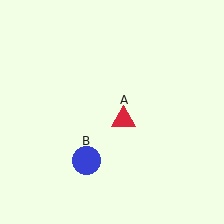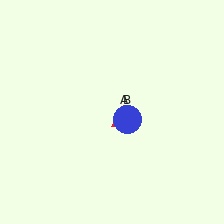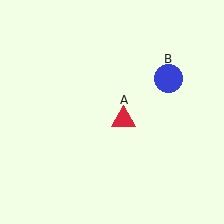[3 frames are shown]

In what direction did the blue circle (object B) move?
The blue circle (object B) moved up and to the right.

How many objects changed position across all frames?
1 object changed position: blue circle (object B).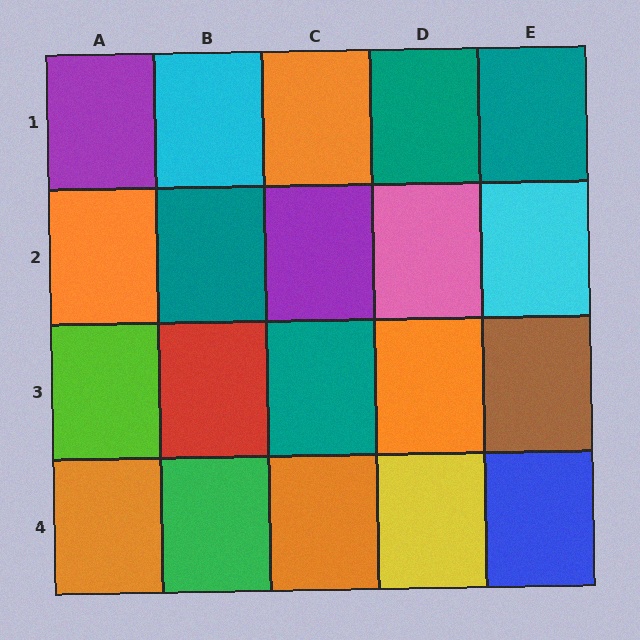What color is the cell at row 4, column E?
Blue.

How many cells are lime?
1 cell is lime.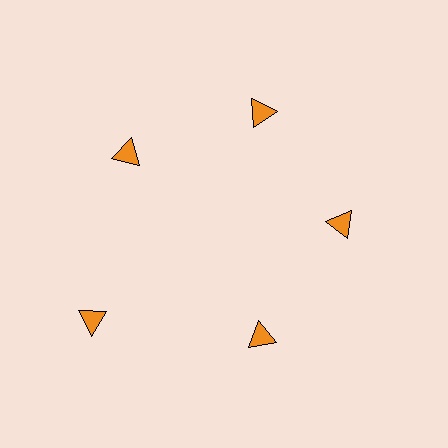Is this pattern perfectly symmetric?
No. The 5 orange triangles are arranged in a ring, but one element near the 8 o'clock position is pushed outward from the center, breaking the 5-fold rotational symmetry.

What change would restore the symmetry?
The symmetry would be restored by moving it inward, back onto the ring so that all 5 triangles sit at equal angles and equal distance from the center.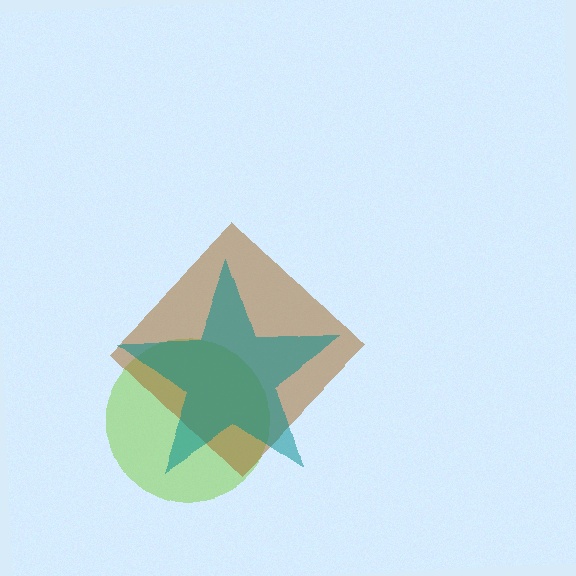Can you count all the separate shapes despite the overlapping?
Yes, there are 3 separate shapes.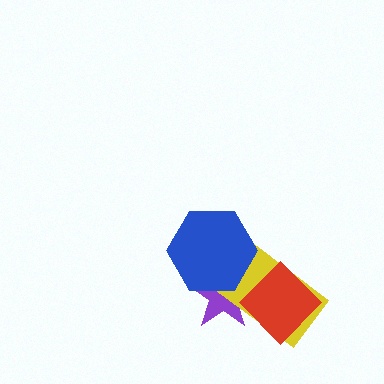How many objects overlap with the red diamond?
2 objects overlap with the red diamond.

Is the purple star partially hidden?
Yes, it is partially covered by another shape.